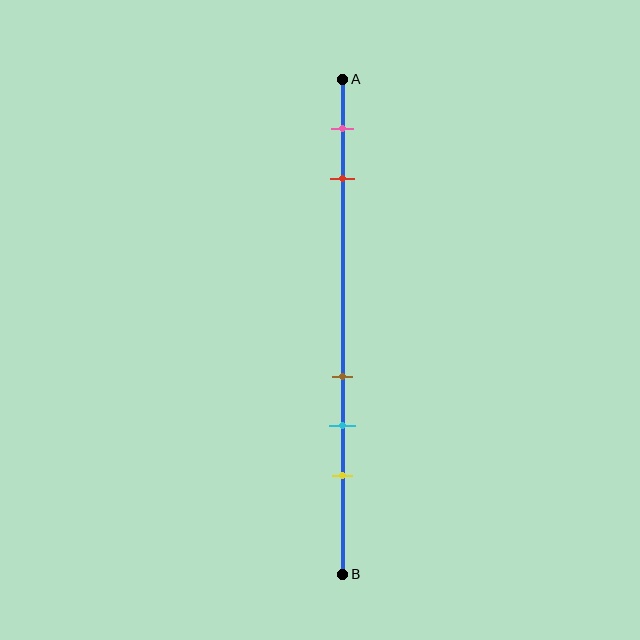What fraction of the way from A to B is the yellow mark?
The yellow mark is approximately 80% (0.8) of the way from A to B.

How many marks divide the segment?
There are 5 marks dividing the segment.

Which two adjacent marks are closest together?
The brown and cyan marks are the closest adjacent pair.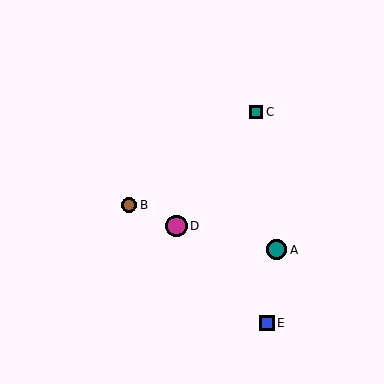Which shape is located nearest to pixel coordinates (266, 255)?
The teal circle (labeled A) at (277, 250) is nearest to that location.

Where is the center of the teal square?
The center of the teal square is at (256, 112).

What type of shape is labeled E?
Shape E is a blue square.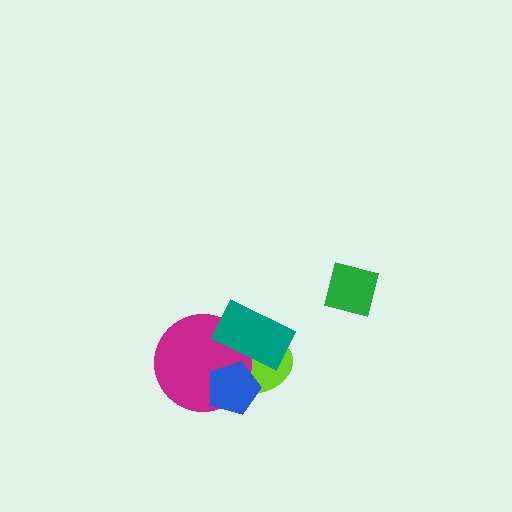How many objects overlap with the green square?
0 objects overlap with the green square.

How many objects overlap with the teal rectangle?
3 objects overlap with the teal rectangle.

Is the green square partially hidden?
No, no other shape covers it.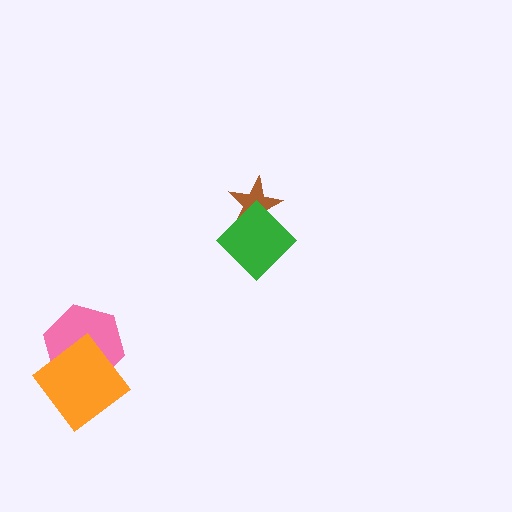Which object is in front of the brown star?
The green diamond is in front of the brown star.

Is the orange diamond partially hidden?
No, no other shape covers it.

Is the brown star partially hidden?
Yes, it is partially covered by another shape.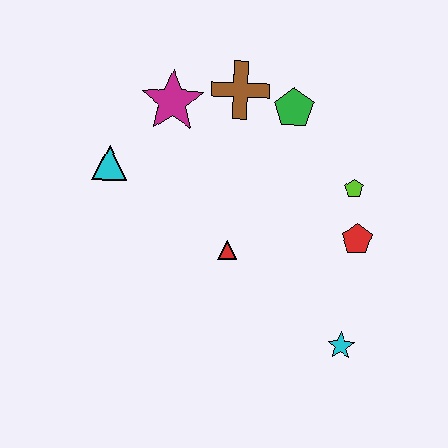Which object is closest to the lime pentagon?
The red pentagon is closest to the lime pentagon.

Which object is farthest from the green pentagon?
The cyan star is farthest from the green pentagon.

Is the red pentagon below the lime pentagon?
Yes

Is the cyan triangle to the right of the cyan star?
No